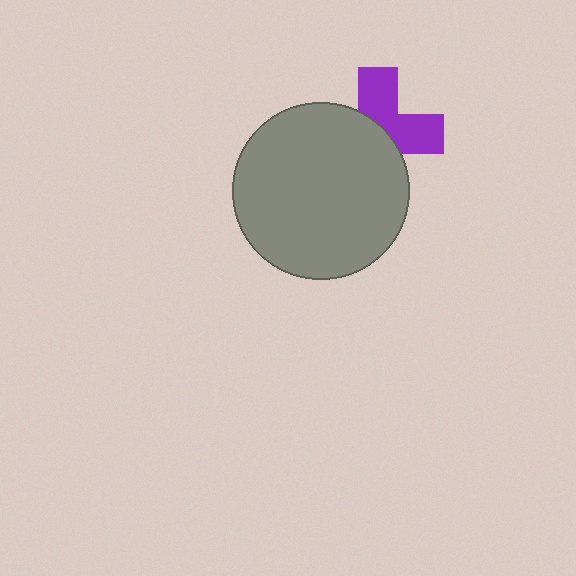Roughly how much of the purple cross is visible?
About half of it is visible (roughly 46%).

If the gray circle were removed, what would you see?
You would see the complete purple cross.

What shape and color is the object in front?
The object in front is a gray circle.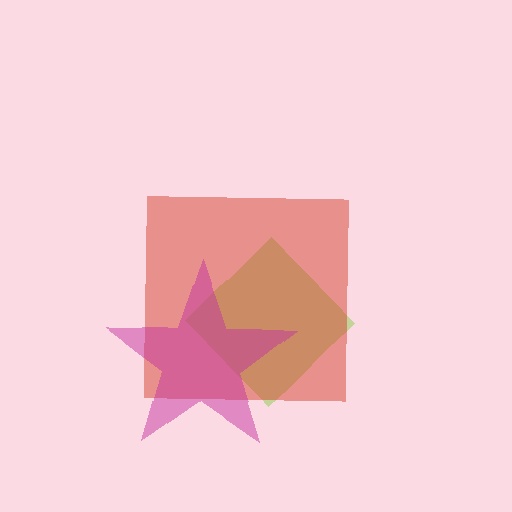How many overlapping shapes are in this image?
There are 3 overlapping shapes in the image.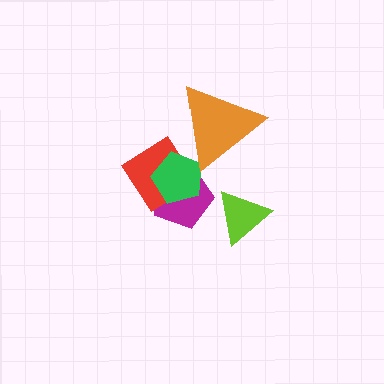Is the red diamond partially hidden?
Yes, it is partially covered by another shape.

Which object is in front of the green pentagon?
The orange triangle is in front of the green pentagon.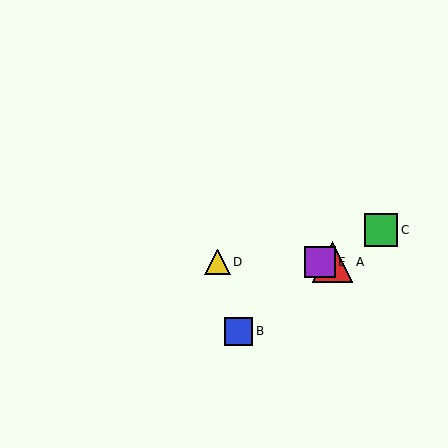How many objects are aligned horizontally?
3 objects (A, D, E) are aligned horizontally.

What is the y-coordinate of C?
Object C is at y≈230.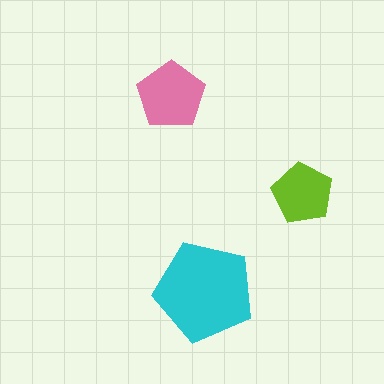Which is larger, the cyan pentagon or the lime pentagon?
The cyan one.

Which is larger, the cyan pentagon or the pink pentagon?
The cyan one.